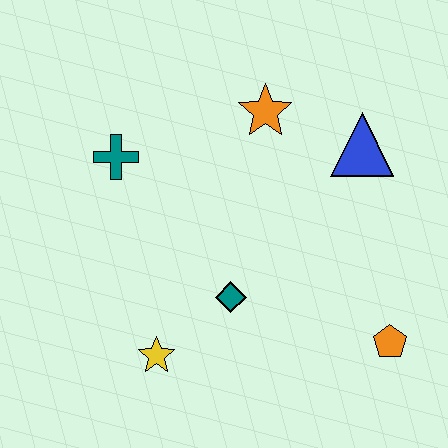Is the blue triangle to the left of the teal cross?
No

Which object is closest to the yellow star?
The teal diamond is closest to the yellow star.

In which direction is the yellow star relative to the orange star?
The yellow star is below the orange star.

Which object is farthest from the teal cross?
The orange pentagon is farthest from the teal cross.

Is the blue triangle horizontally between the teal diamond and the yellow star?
No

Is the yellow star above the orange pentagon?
No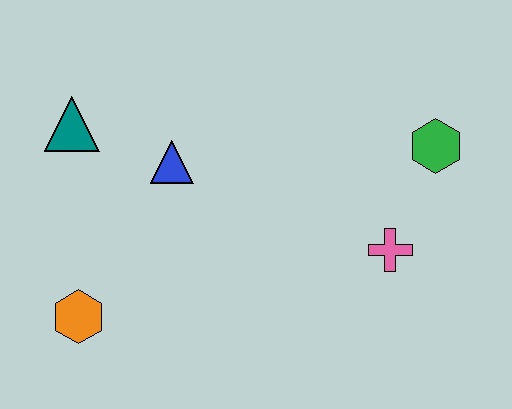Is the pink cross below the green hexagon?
Yes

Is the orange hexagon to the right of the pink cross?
No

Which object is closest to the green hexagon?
The pink cross is closest to the green hexagon.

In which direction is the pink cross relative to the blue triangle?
The pink cross is to the right of the blue triangle.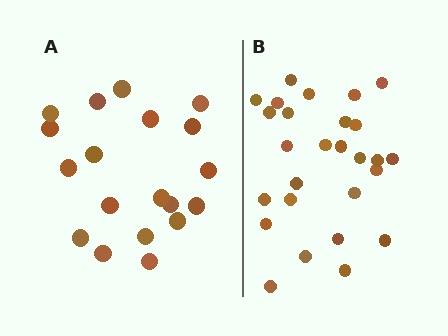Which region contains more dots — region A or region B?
Region B (the right region) has more dots.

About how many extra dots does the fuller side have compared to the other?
Region B has roughly 8 or so more dots than region A.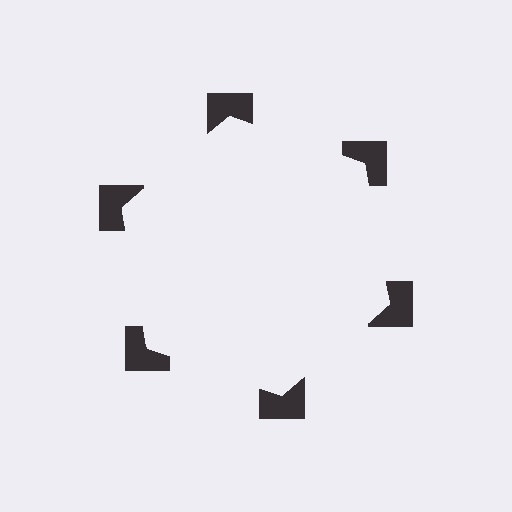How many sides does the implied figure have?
6 sides.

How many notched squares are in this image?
There are 6 — one at each vertex of the illusory hexagon.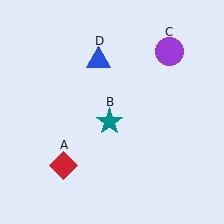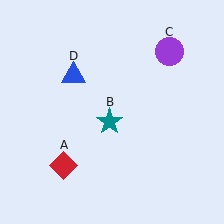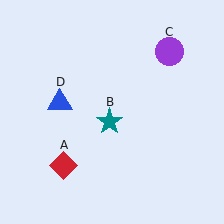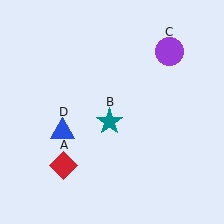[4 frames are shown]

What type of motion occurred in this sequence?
The blue triangle (object D) rotated counterclockwise around the center of the scene.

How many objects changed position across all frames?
1 object changed position: blue triangle (object D).